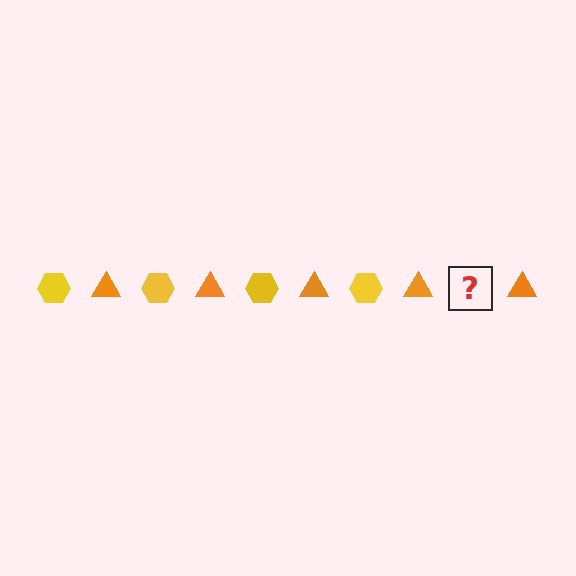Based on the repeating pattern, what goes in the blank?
The blank should be a yellow hexagon.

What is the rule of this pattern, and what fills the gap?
The rule is that the pattern alternates between yellow hexagon and orange triangle. The gap should be filled with a yellow hexagon.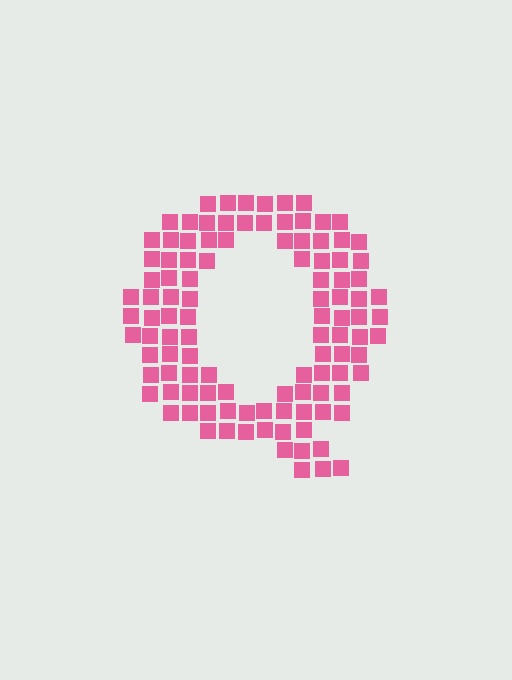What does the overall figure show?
The overall figure shows the letter Q.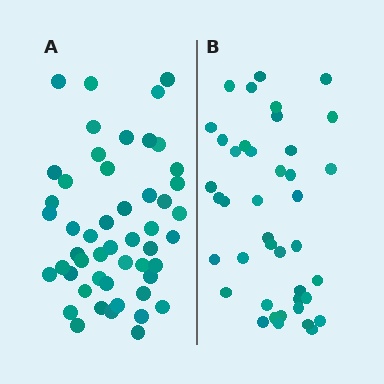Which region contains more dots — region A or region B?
Region A (the left region) has more dots.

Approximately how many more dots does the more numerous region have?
Region A has roughly 8 or so more dots than region B.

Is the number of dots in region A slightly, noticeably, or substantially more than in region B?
Region A has only slightly more — the two regions are fairly close. The ratio is roughly 1.2 to 1.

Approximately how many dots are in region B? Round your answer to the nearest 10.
About 40 dots. (The exact count is 41, which rounds to 40.)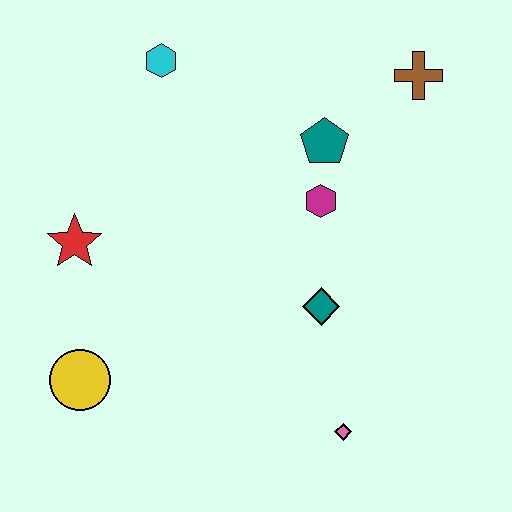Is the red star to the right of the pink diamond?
No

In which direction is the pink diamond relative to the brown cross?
The pink diamond is below the brown cross.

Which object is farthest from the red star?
The brown cross is farthest from the red star.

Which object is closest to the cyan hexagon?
The teal pentagon is closest to the cyan hexagon.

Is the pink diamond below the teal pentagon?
Yes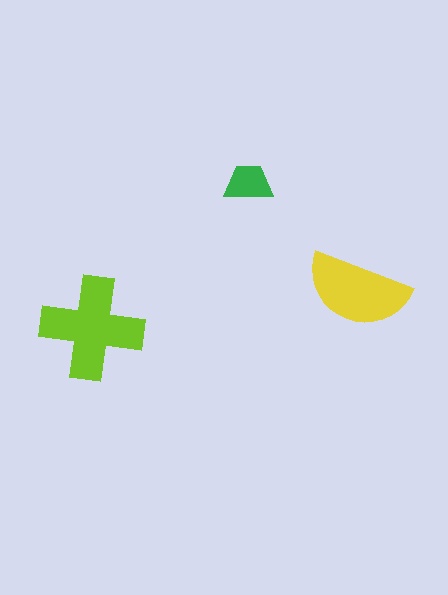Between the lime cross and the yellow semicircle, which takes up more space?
The lime cross.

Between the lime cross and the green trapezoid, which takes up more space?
The lime cross.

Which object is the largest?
The lime cross.